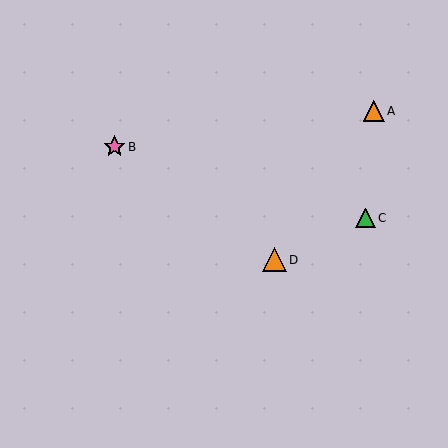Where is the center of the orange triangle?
The center of the orange triangle is at (274, 260).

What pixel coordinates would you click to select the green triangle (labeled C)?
Click at (365, 218) to select the green triangle C.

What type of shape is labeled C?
Shape C is a green triangle.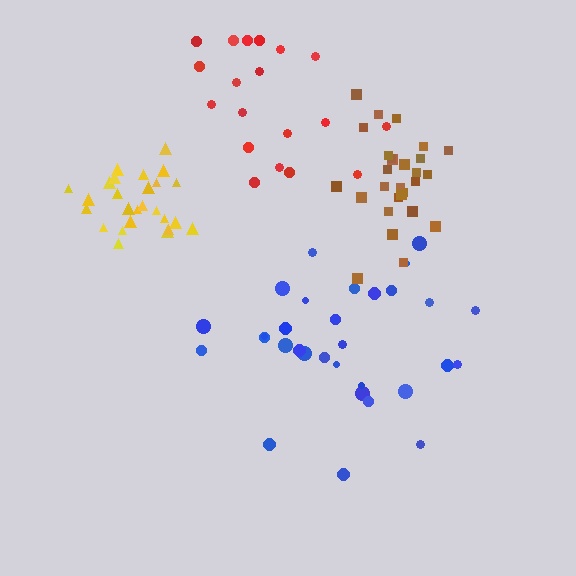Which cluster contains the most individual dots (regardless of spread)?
Blue (32).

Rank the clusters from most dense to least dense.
yellow, brown, blue, red.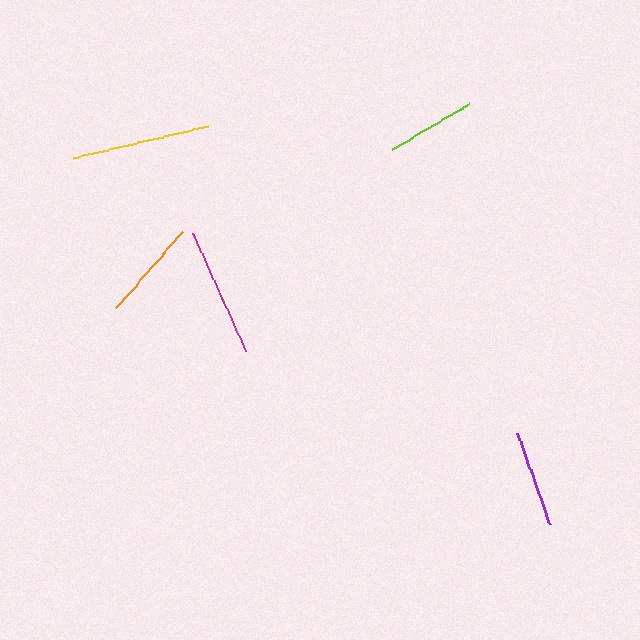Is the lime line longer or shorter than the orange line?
The orange line is longer than the lime line.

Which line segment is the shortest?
The lime line is the shortest at approximately 89 pixels.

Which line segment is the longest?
The yellow line is the longest at approximately 139 pixels.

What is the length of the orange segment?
The orange segment is approximately 101 pixels long.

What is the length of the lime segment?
The lime segment is approximately 89 pixels long.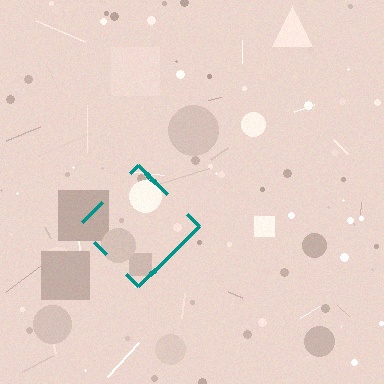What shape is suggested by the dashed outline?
The dashed outline suggests a diamond.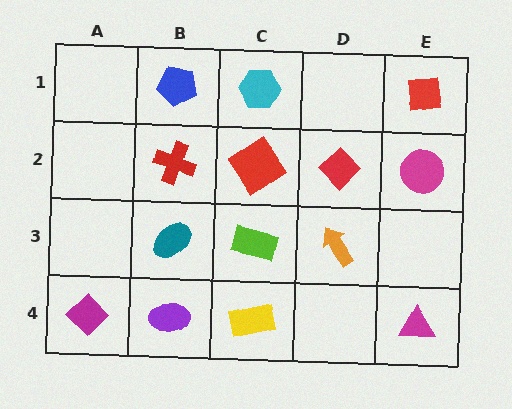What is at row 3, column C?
A lime rectangle.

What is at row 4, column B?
A purple ellipse.